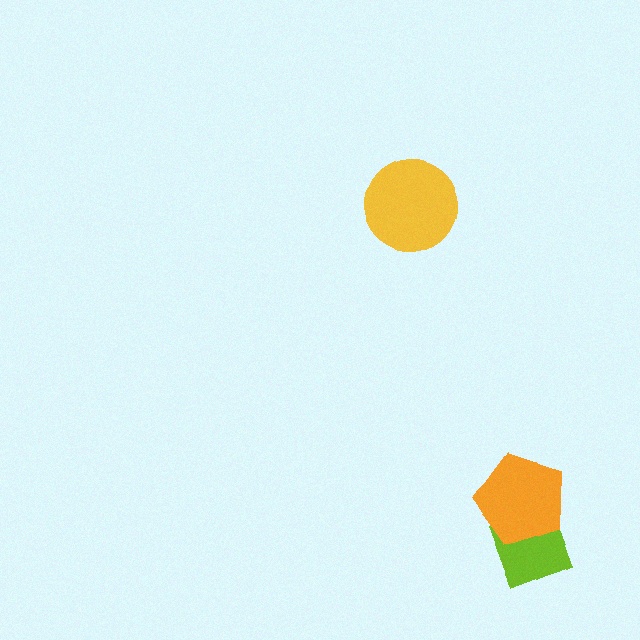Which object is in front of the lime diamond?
The orange pentagon is in front of the lime diamond.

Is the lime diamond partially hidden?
Yes, it is partially covered by another shape.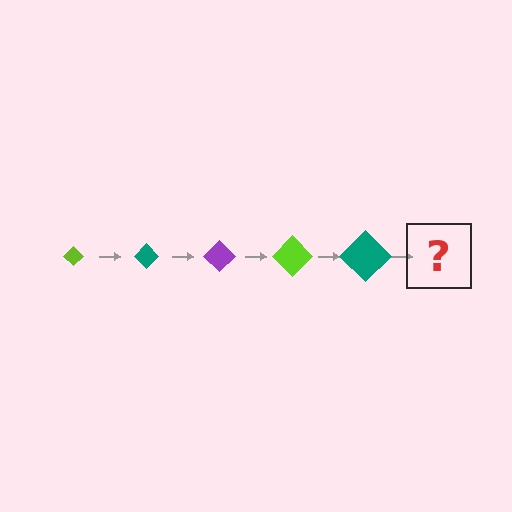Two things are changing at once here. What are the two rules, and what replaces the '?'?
The two rules are that the diamond grows larger each step and the color cycles through lime, teal, and purple. The '?' should be a purple diamond, larger than the previous one.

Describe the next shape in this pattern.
It should be a purple diamond, larger than the previous one.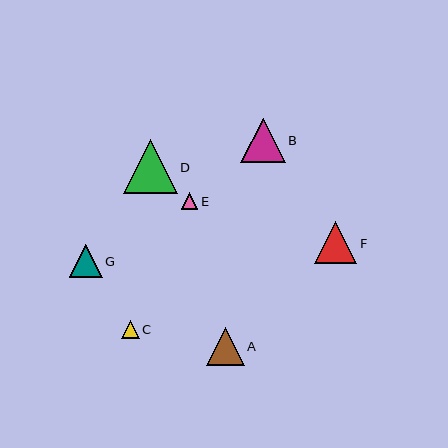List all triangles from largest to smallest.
From largest to smallest: D, B, F, A, G, C, E.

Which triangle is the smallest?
Triangle E is the smallest with a size of approximately 16 pixels.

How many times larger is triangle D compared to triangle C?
Triangle D is approximately 3.0 times the size of triangle C.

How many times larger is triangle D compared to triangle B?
Triangle D is approximately 1.2 times the size of triangle B.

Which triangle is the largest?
Triangle D is the largest with a size of approximately 54 pixels.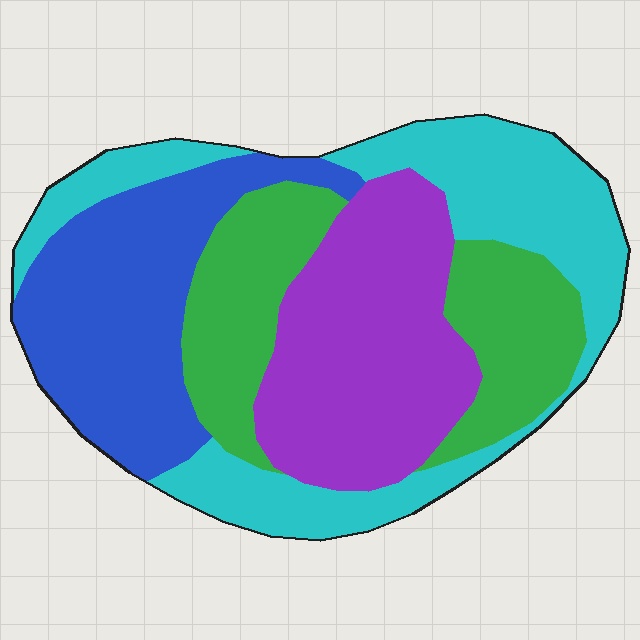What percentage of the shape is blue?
Blue takes up about one quarter (1/4) of the shape.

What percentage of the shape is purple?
Purple takes up between a sixth and a third of the shape.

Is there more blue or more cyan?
Cyan.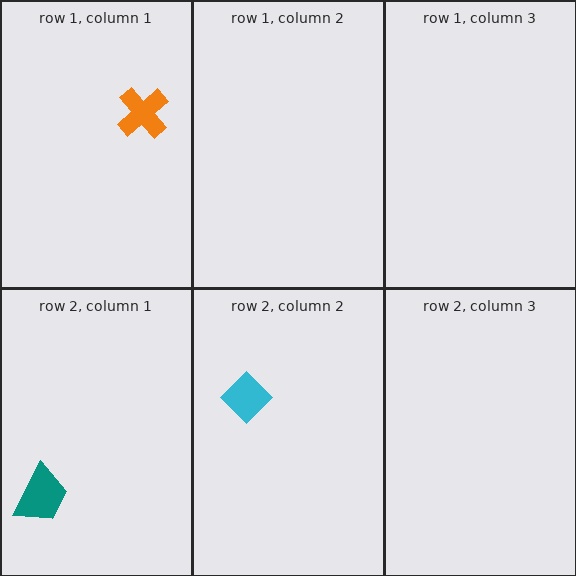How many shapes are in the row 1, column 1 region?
1.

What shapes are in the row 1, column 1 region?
The orange cross.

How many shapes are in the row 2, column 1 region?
1.